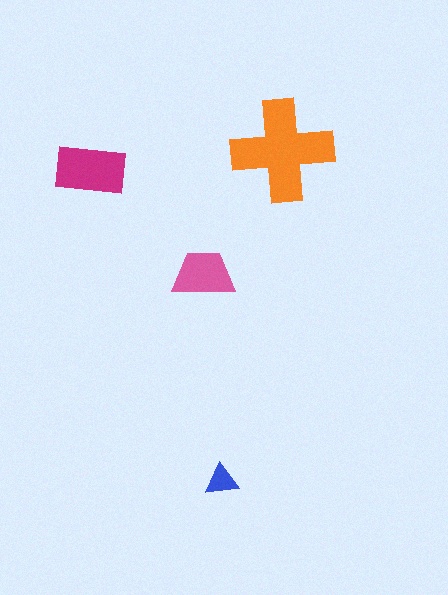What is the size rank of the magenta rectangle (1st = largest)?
2nd.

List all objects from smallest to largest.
The blue triangle, the pink trapezoid, the magenta rectangle, the orange cross.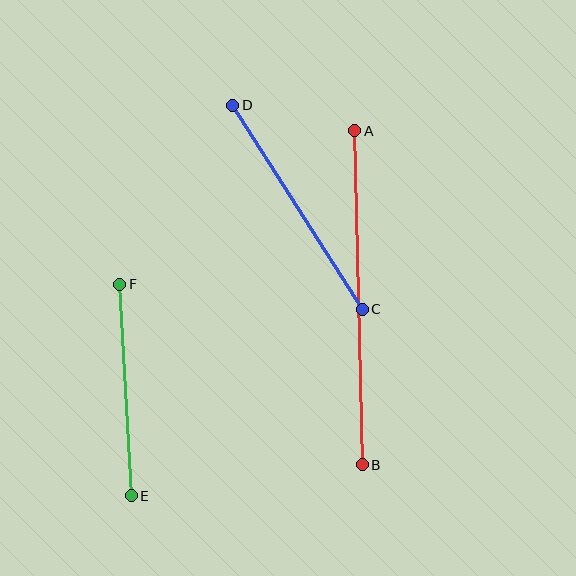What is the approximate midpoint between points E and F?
The midpoint is at approximately (126, 390) pixels.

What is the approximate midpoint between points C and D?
The midpoint is at approximately (298, 207) pixels.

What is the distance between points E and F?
The distance is approximately 211 pixels.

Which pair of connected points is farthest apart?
Points A and B are farthest apart.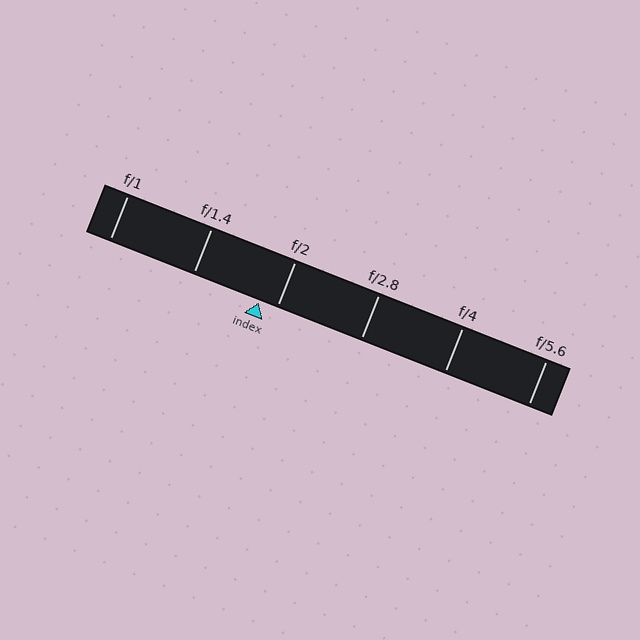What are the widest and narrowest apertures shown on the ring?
The widest aperture shown is f/1 and the narrowest is f/5.6.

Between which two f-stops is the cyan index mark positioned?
The index mark is between f/1.4 and f/2.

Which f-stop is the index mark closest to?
The index mark is closest to f/2.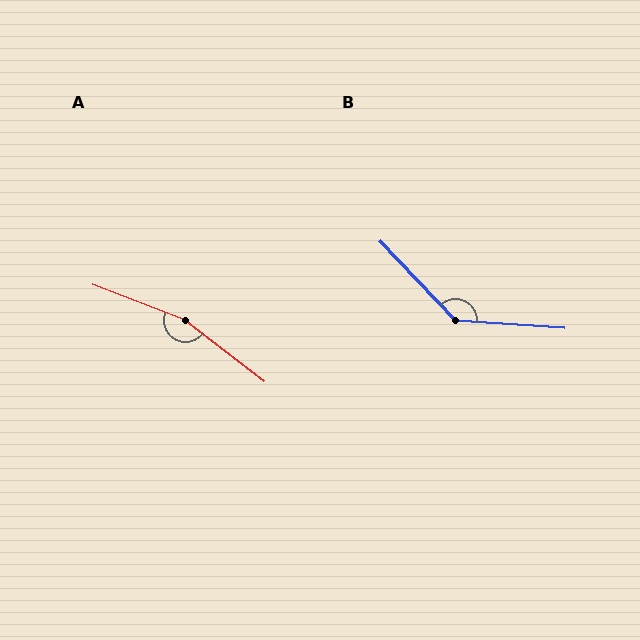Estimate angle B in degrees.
Approximately 137 degrees.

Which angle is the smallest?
B, at approximately 137 degrees.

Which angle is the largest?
A, at approximately 163 degrees.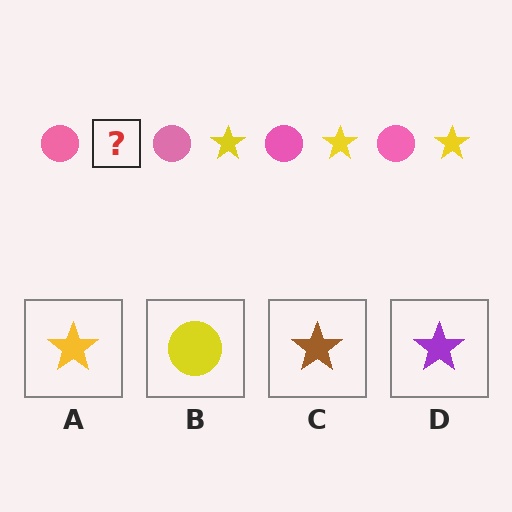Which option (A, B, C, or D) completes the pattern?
A.